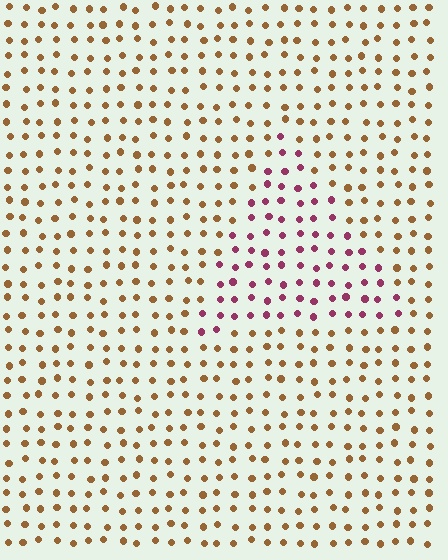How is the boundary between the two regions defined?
The boundary is defined purely by a slight shift in hue (about 59 degrees). Spacing, size, and orientation are identical on both sides.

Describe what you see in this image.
The image is filled with small brown elements in a uniform arrangement. A triangle-shaped region is visible where the elements are tinted to a slightly different hue, forming a subtle color boundary.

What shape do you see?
I see a triangle.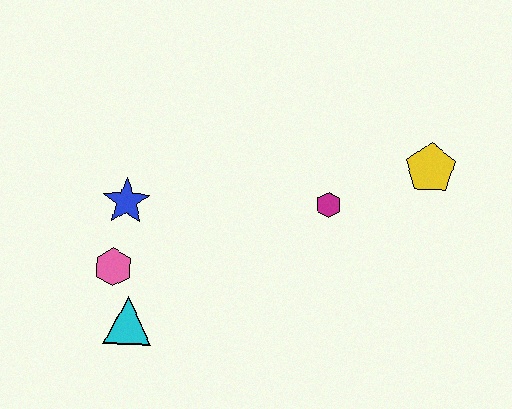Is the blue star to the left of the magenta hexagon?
Yes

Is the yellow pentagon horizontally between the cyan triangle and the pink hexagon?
No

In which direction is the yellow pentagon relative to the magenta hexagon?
The yellow pentagon is to the right of the magenta hexagon.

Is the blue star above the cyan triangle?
Yes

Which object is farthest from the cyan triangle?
The yellow pentagon is farthest from the cyan triangle.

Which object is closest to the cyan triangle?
The pink hexagon is closest to the cyan triangle.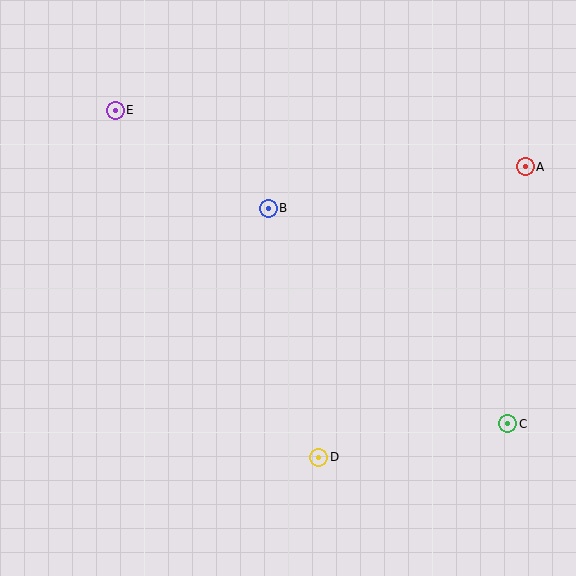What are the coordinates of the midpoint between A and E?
The midpoint between A and E is at (320, 139).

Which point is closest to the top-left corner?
Point E is closest to the top-left corner.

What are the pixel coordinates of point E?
Point E is at (115, 110).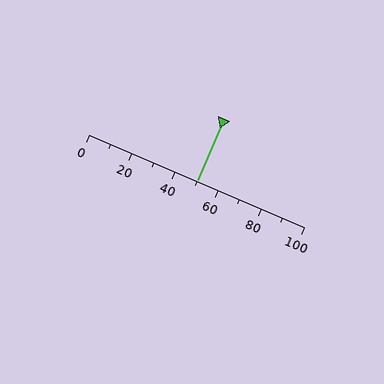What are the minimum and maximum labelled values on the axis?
The axis runs from 0 to 100.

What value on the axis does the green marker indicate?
The marker indicates approximately 50.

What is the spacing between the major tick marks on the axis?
The major ticks are spaced 20 apart.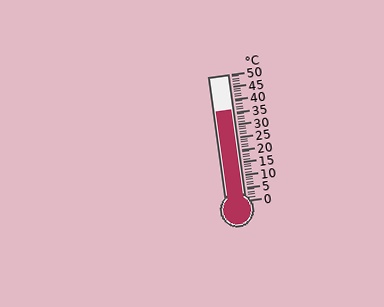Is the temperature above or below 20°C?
The temperature is above 20°C.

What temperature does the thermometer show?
The thermometer shows approximately 36°C.